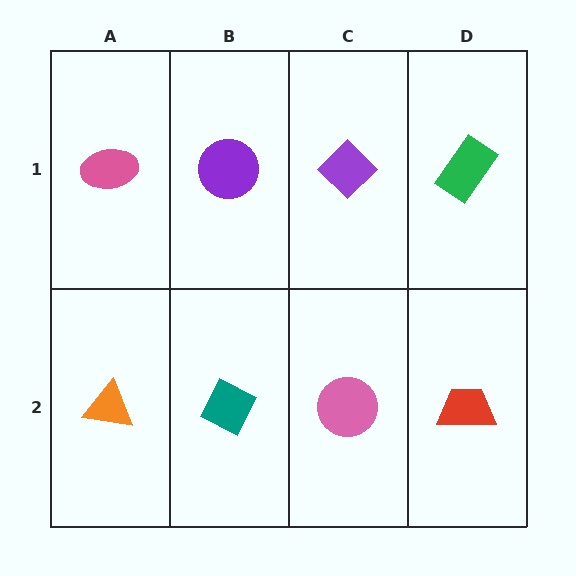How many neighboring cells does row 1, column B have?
3.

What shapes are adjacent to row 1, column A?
An orange triangle (row 2, column A), a purple circle (row 1, column B).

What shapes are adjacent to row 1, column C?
A pink circle (row 2, column C), a purple circle (row 1, column B), a green rectangle (row 1, column D).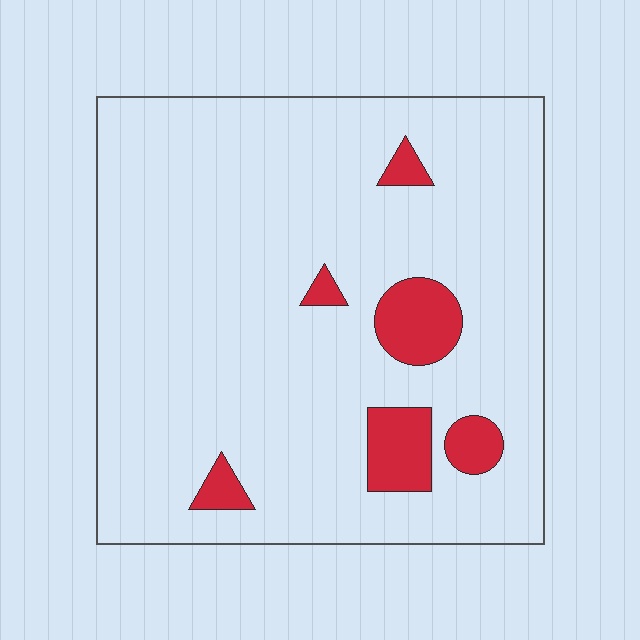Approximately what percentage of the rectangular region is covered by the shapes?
Approximately 10%.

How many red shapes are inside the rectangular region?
6.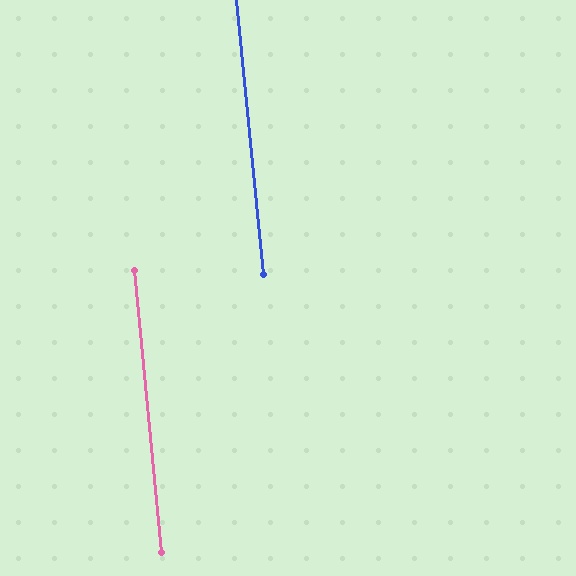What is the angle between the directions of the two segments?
Approximately 0 degrees.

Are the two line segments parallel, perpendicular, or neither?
Parallel — their directions differ by only 0.2°.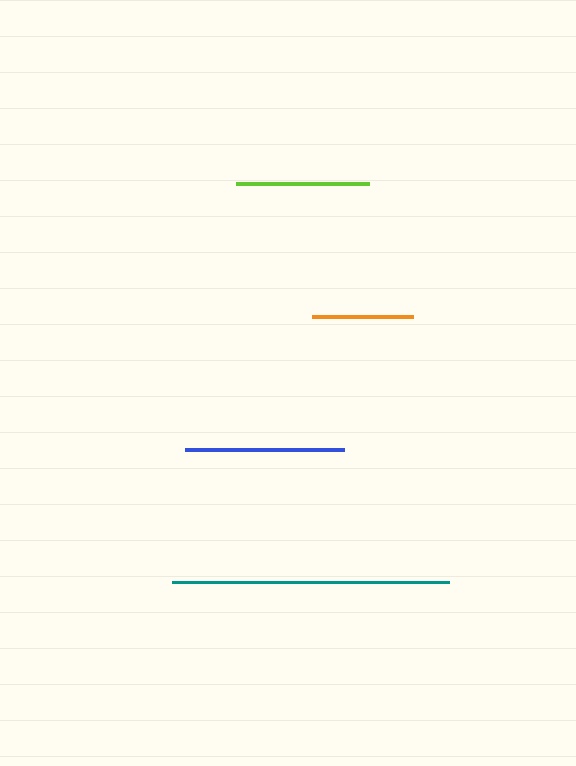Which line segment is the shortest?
The orange line is the shortest at approximately 100 pixels.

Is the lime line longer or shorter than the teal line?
The teal line is longer than the lime line.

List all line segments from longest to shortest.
From longest to shortest: teal, blue, lime, orange.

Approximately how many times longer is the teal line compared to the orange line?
The teal line is approximately 2.8 times the length of the orange line.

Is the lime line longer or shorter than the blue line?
The blue line is longer than the lime line.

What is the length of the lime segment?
The lime segment is approximately 134 pixels long.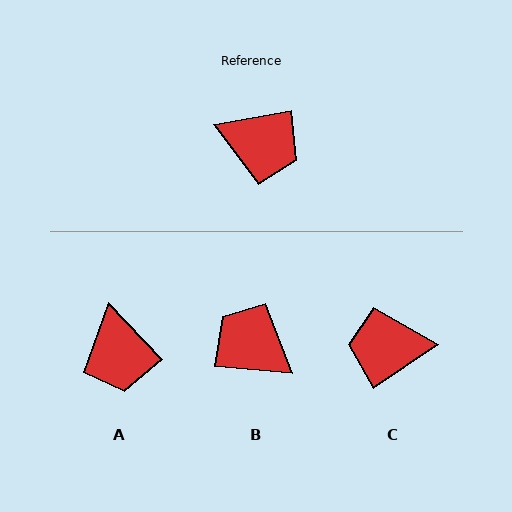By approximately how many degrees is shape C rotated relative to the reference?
Approximately 156 degrees clockwise.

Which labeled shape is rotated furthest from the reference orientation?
B, about 165 degrees away.